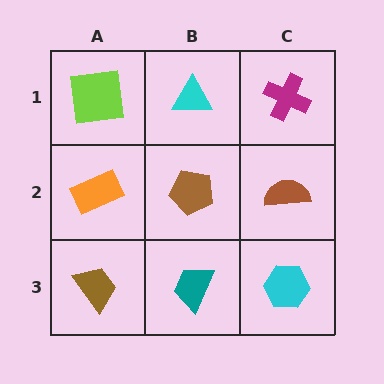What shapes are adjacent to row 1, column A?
An orange rectangle (row 2, column A), a cyan triangle (row 1, column B).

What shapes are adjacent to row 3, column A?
An orange rectangle (row 2, column A), a teal trapezoid (row 3, column B).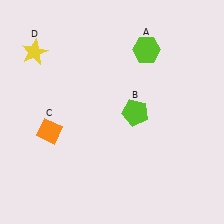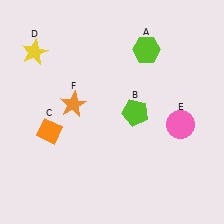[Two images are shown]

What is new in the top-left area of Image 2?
An orange star (F) was added in the top-left area of Image 2.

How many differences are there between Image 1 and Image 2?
There are 2 differences between the two images.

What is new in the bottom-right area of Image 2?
A pink circle (E) was added in the bottom-right area of Image 2.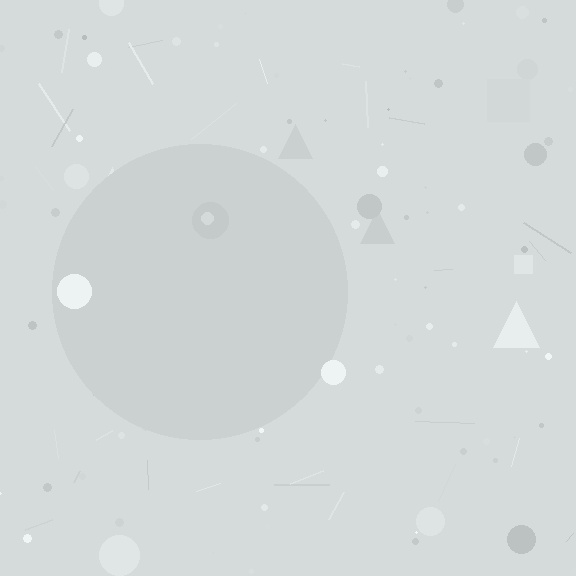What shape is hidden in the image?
A circle is hidden in the image.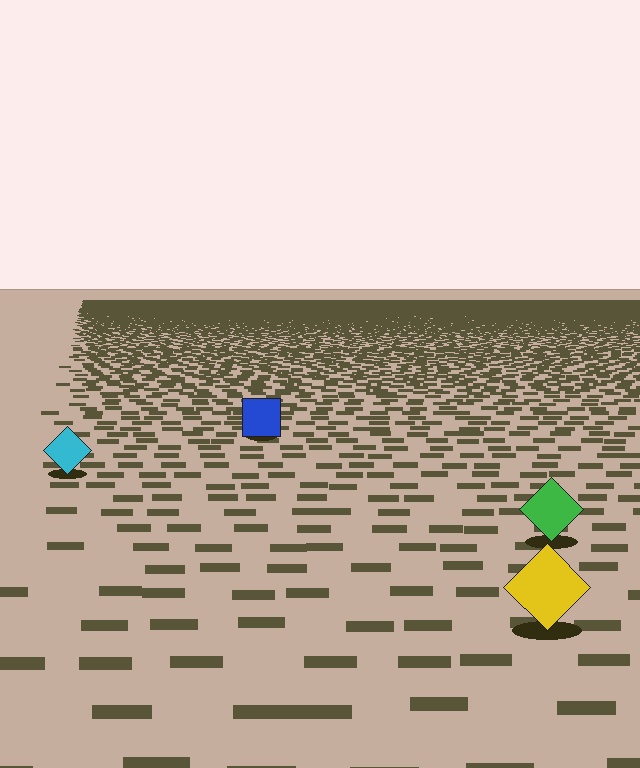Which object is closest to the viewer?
The yellow diamond is closest. The texture marks near it are larger and more spread out.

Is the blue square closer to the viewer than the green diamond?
No. The green diamond is closer — you can tell from the texture gradient: the ground texture is coarser near it.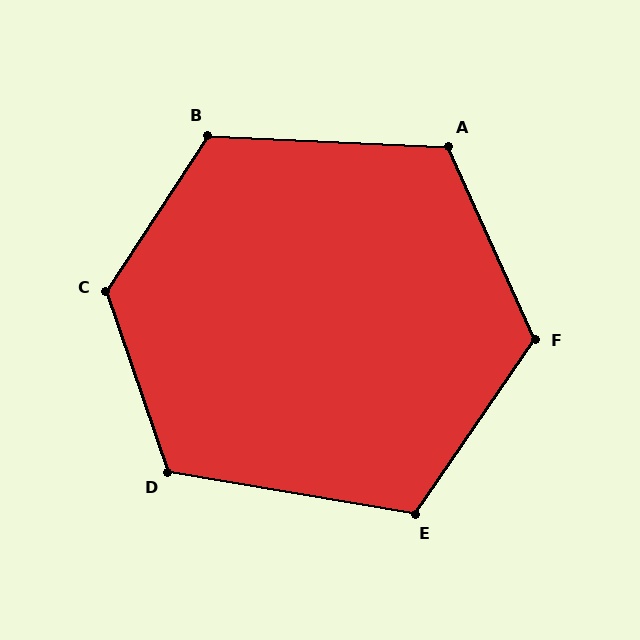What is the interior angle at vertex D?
Approximately 118 degrees (obtuse).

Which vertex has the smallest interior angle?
E, at approximately 115 degrees.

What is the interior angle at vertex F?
Approximately 121 degrees (obtuse).